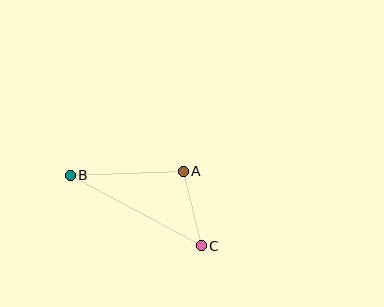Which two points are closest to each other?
Points A and C are closest to each other.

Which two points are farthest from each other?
Points B and C are farthest from each other.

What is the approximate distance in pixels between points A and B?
The distance between A and B is approximately 113 pixels.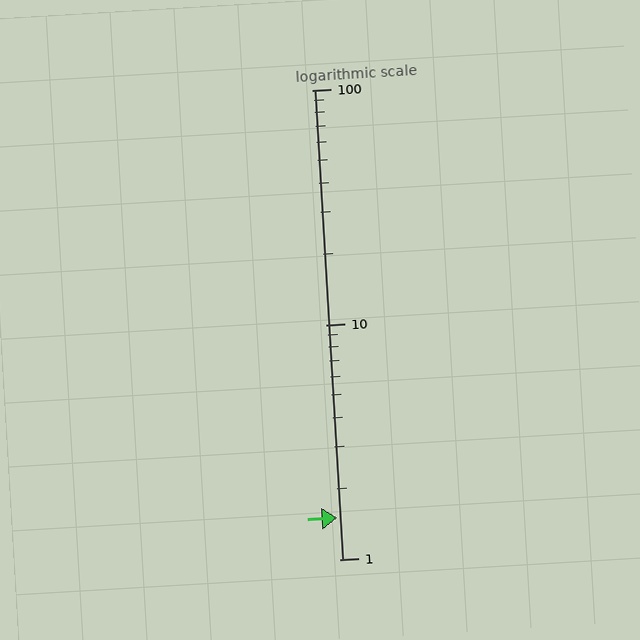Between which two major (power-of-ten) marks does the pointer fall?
The pointer is between 1 and 10.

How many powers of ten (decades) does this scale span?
The scale spans 2 decades, from 1 to 100.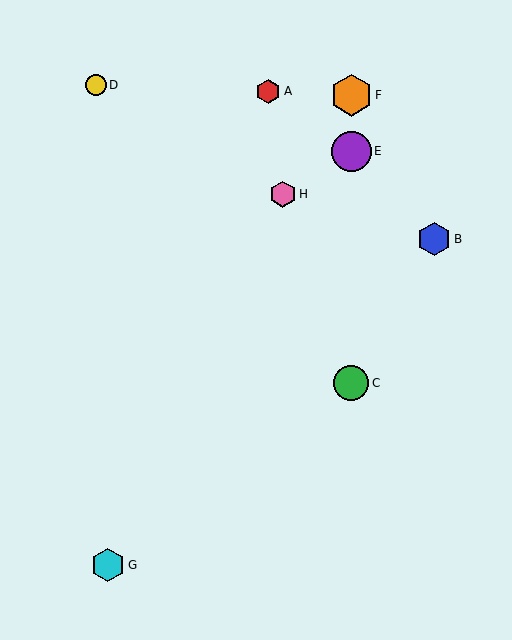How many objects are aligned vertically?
3 objects (C, E, F) are aligned vertically.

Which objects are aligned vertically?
Objects C, E, F are aligned vertically.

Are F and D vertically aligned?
No, F is at x≈351 and D is at x≈96.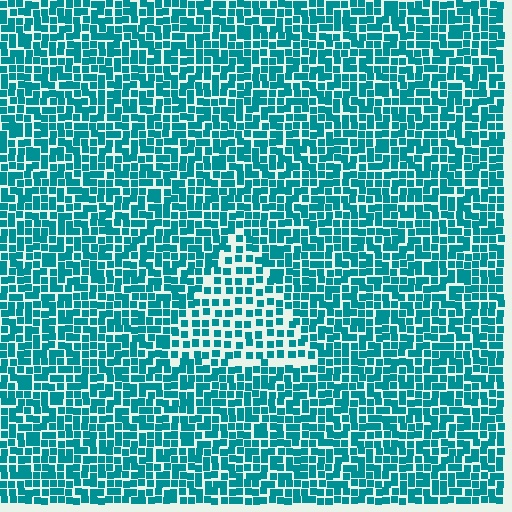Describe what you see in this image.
The image contains small teal elements arranged at two different densities. A triangle-shaped region is visible where the elements are less densely packed than the surrounding area.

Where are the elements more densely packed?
The elements are more densely packed outside the triangle boundary.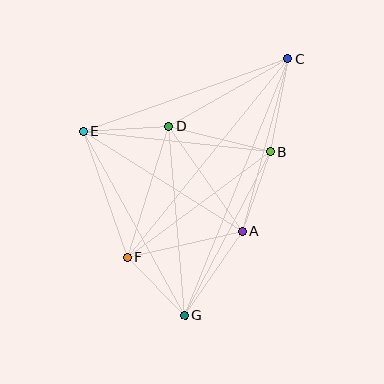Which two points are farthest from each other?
Points C and G are farthest from each other.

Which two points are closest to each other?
Points F and G are closest to each other.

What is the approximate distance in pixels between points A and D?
The distance between A and D is approximately 128 pixels.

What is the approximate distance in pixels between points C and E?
The distance between C and E is approximately 218 pixels.